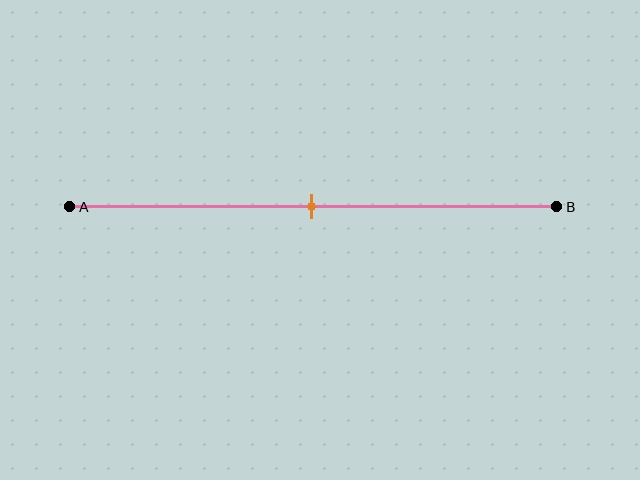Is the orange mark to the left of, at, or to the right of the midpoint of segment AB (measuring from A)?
The orange mark is approximately at the midpoint of segment AB.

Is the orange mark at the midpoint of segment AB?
Yes, the mark is approximately at the midpoint.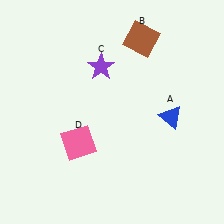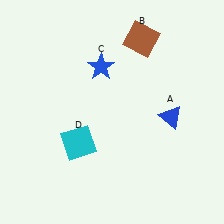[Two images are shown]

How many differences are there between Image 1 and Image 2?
There are 2 differences between the two images.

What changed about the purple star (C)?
In Image 1, C is purple. In Image 2, it changed to blue.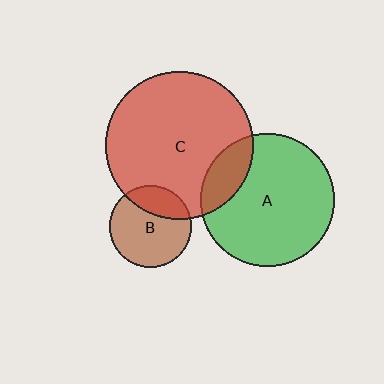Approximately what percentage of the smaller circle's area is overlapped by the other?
Approximately 25%.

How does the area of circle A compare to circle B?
Approximately 2.7 times.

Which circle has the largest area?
Circle C (red).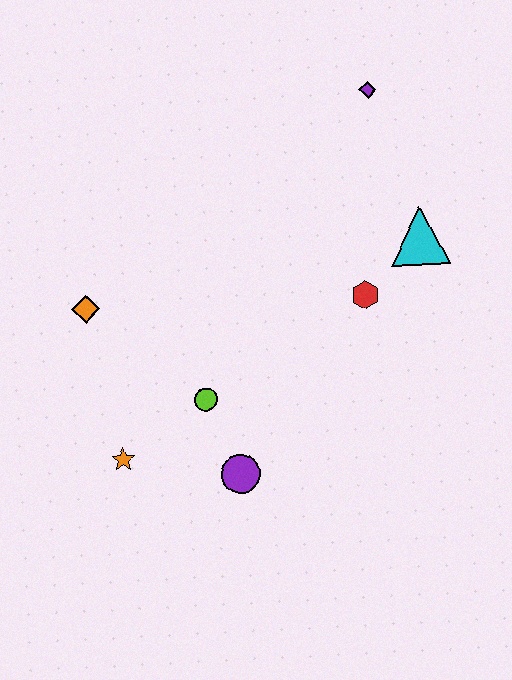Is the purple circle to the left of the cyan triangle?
Yes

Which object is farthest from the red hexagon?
The orange star is farthest from the red hexagon.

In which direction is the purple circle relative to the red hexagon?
The purple circle is below the red hexagon.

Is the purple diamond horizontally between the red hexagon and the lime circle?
No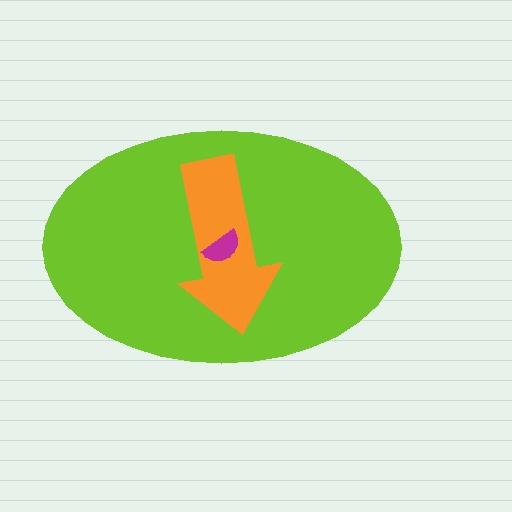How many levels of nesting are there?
3.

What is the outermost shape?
The lime ellipse.